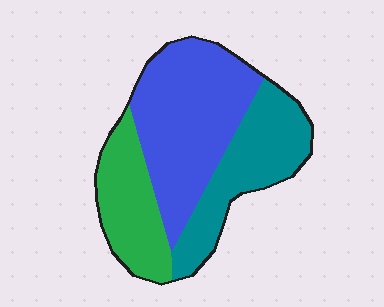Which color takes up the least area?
Green, at roughly 25%.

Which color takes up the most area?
Blue, at roughly 45%.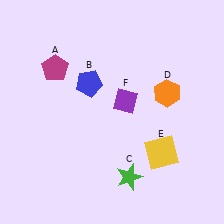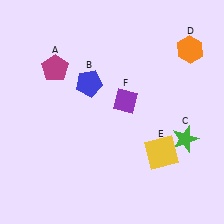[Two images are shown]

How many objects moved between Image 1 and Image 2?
2 objects moved between the two images.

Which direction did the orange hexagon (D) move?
The orange hexagon (D) moved up.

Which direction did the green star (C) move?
The green star (C) moved right.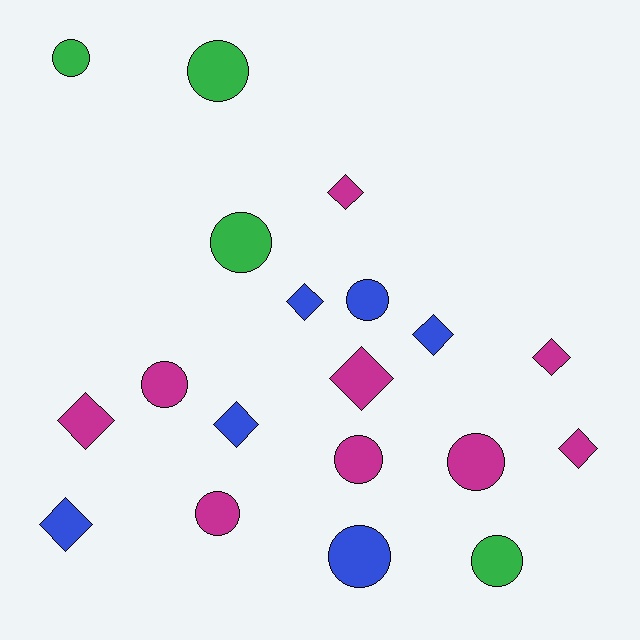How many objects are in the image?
There are 19 objects.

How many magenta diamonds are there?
There are 5 magenta diamonds.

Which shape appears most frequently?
Circle, with 10 objects.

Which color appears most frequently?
Magenta, with 9 objects.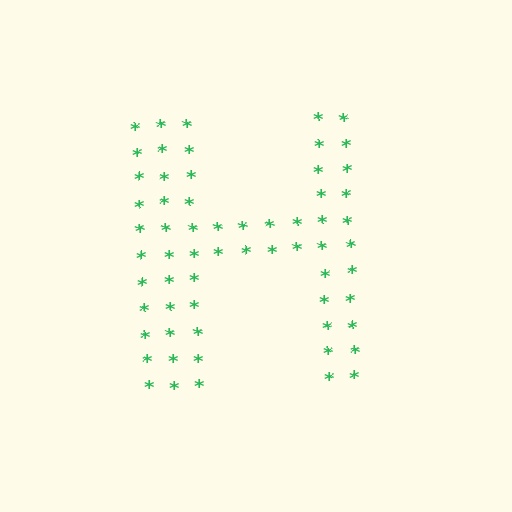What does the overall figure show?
The overall figure shows the letter H.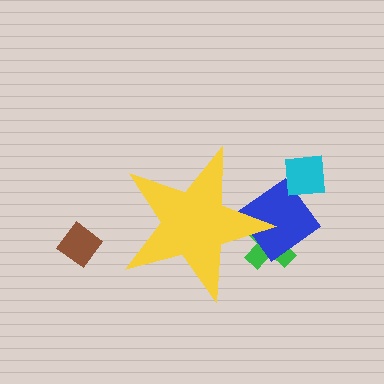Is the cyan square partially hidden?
No, the cyan square is fully visible.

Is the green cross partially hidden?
Yes, the green cross is partially hidden behind the yellow star.